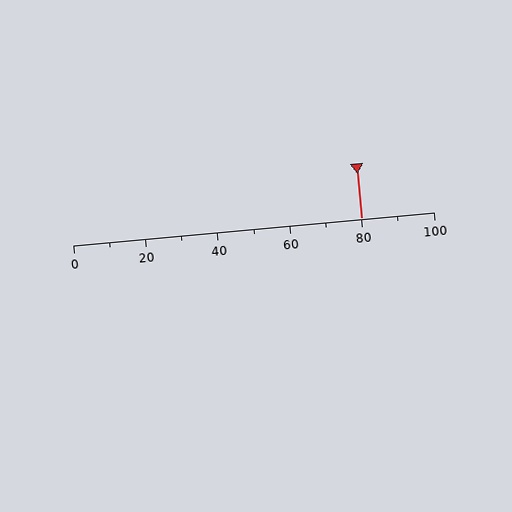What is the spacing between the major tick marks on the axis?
The major ticks are spaced 20 apart.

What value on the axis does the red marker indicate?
The marker indicates approximately 80.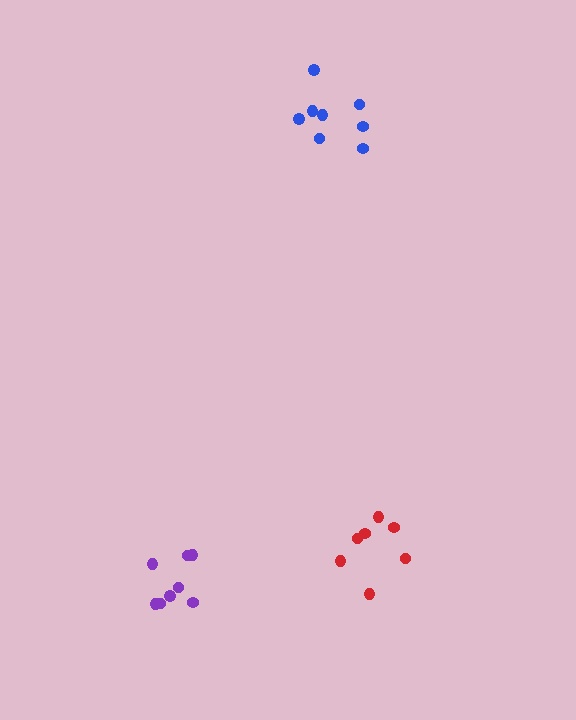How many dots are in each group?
Group 1: 8 dots, Group 2: 8 dots, Group 3: 7 dots (23 total).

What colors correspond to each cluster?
The clusters are colored: blue, purple, red.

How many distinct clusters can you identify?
There are 3 distinct clusters.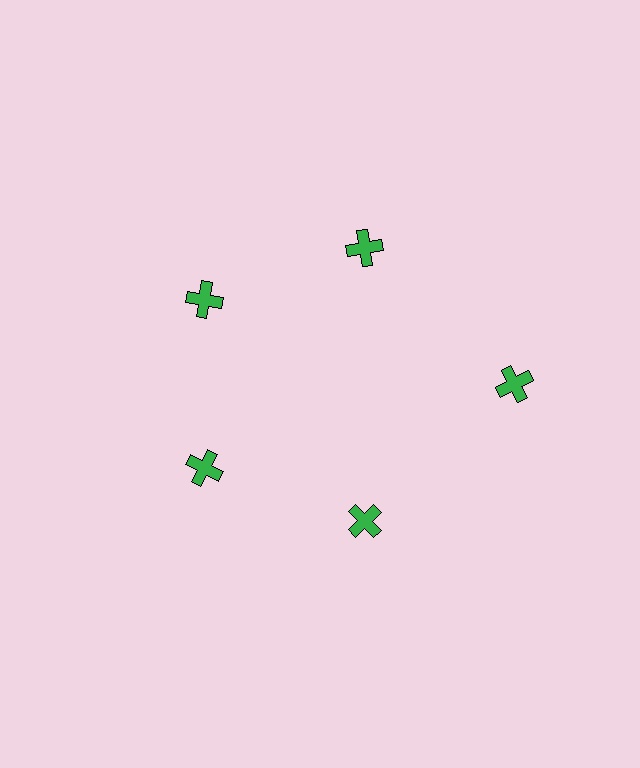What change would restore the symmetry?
The symmetry would be restored by moving it inward, back onto the ring so that all 5 crosses sit at equal angles and equal distance from the center.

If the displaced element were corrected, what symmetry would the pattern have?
It would have 5-fold rotational symmetry — the pattern would map onto itself every 72 degrees.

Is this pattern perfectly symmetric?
No. The 5 green crosses are arranged in a ring, but one element near the 3 o'clock position is pushed outward from the center, breaking the 5-fold rotational symmetry.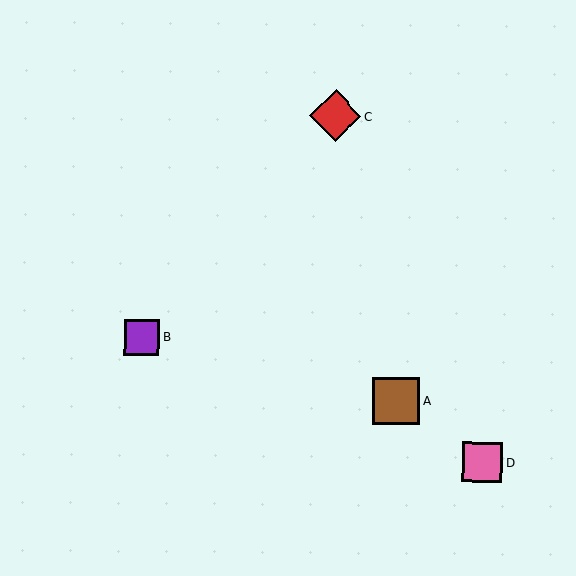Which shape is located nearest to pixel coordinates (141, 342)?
The purple square (labeled B) at (141, 337) is nearest to that location.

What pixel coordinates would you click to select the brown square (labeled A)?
Click at (396, 401) to select the brown square A.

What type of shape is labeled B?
Shape B is a purple square.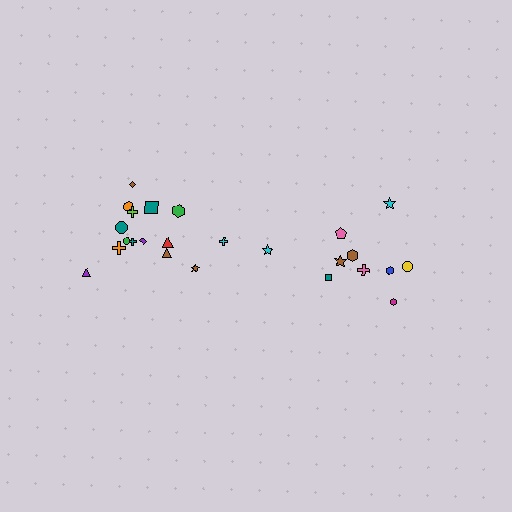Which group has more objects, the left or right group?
The left group.